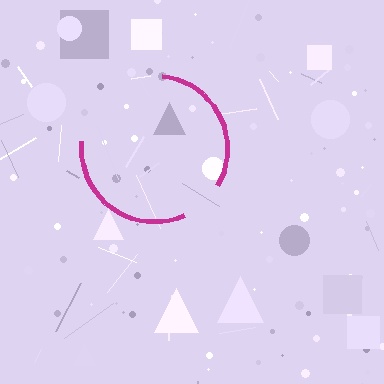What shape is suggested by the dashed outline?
The dashed outline suggests a circle.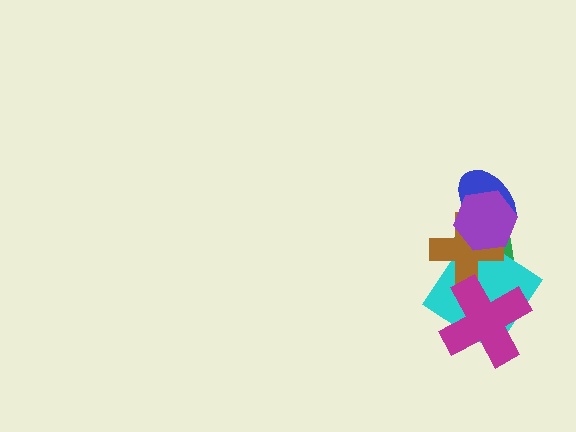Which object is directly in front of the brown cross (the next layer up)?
The blue ellipse is directly in front of the brown cross.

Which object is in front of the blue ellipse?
The purple hexagon is in front of the blue ellipse.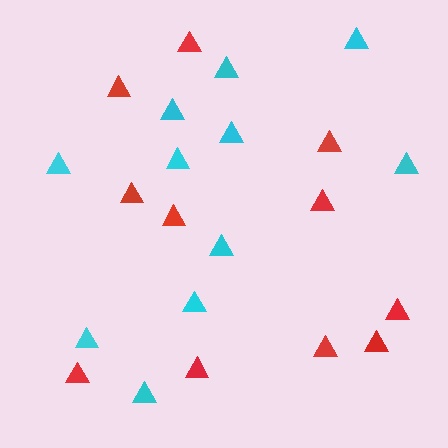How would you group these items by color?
There are 2 groups: one group of cyan triangles (11) and one group of red triangles (11).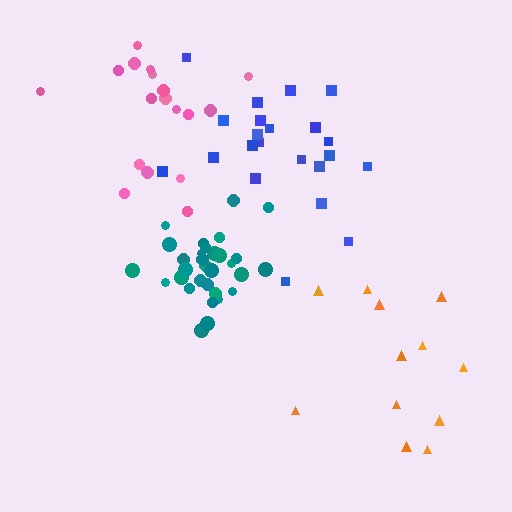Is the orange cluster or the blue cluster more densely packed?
Blue.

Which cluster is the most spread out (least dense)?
Orange.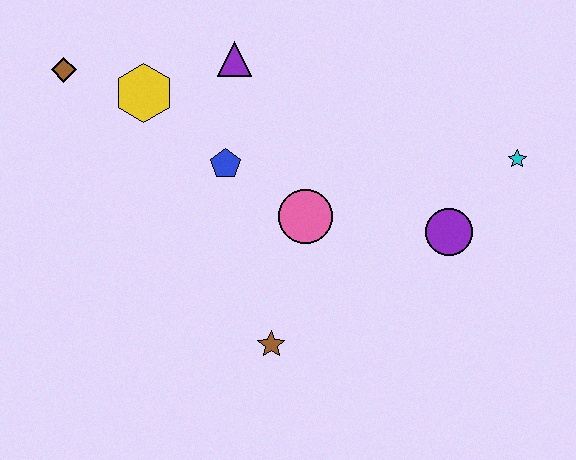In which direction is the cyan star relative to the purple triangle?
The cyan star is to the right of the purple triangle.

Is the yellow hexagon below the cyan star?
No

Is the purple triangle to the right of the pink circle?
No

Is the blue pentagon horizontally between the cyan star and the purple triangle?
No